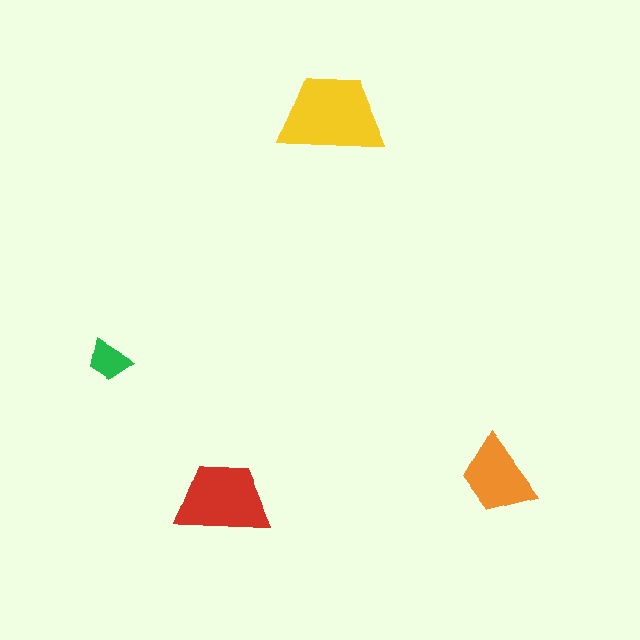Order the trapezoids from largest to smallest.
the yellow one, the red one, the orange one, the green one.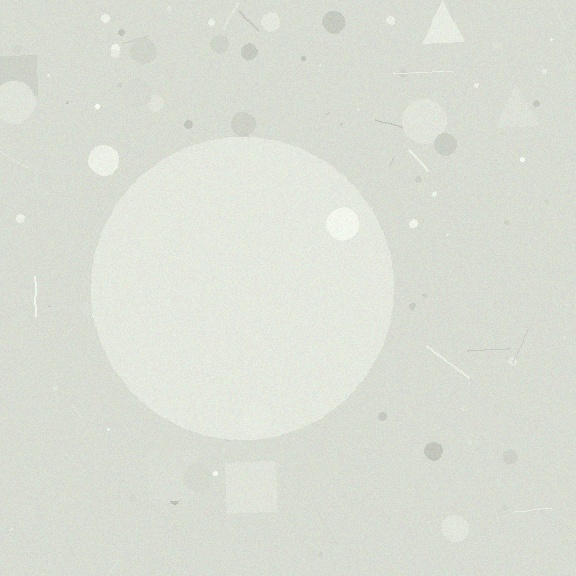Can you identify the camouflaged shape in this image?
The camouflaged shape is a circle.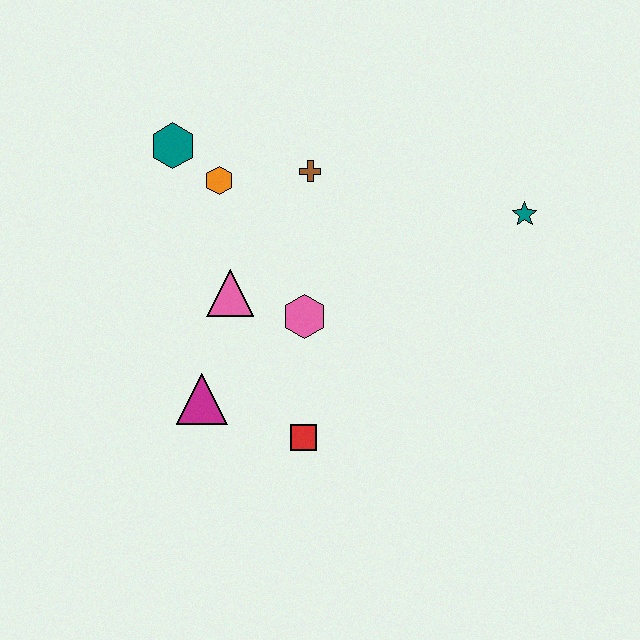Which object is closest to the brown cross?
The orange hexagon is closest to the brown cross.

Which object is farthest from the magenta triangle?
The teal star is farthest from the magenta triangle.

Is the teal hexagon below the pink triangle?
No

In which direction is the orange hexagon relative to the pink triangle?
The orange hexagon is above the pink triangle.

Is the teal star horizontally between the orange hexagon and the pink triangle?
No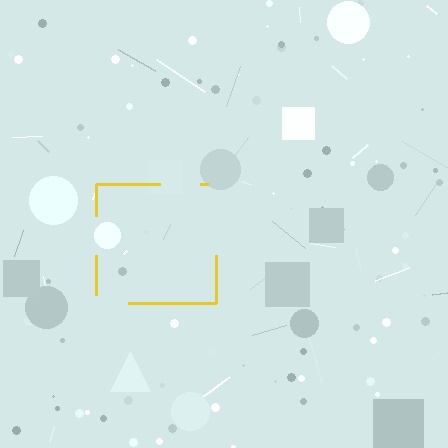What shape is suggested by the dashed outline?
The dashed outline suggests a square.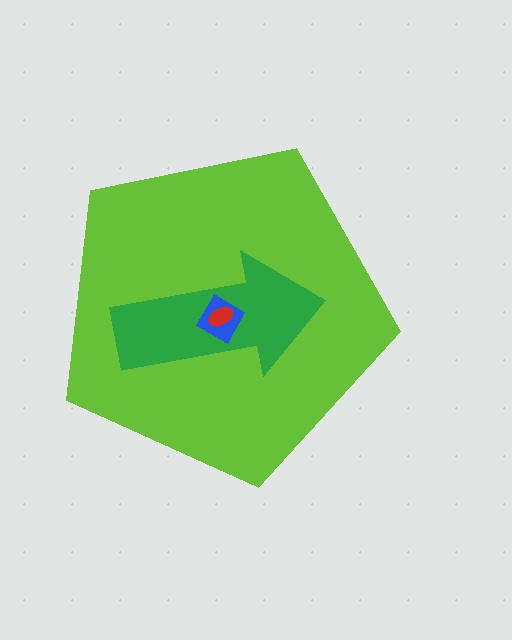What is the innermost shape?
The red ellipse.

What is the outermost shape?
The lime pentagon.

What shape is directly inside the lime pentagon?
The green arrow.